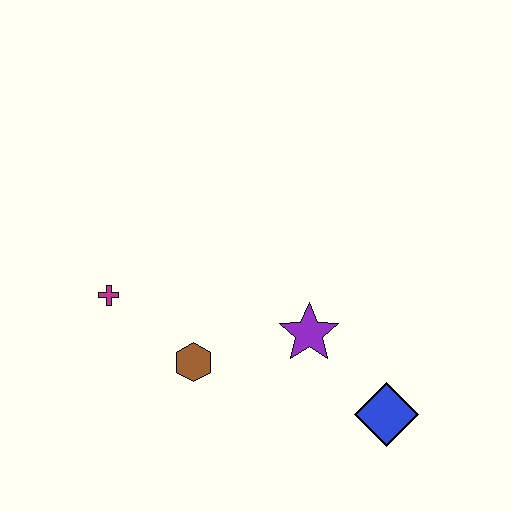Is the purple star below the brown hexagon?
No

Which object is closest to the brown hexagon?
The magenta cross is closest to the brown hexagon.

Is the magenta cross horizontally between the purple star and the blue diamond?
No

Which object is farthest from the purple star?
The magenta cross is farthest from the purple star.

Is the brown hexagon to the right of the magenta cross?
Yes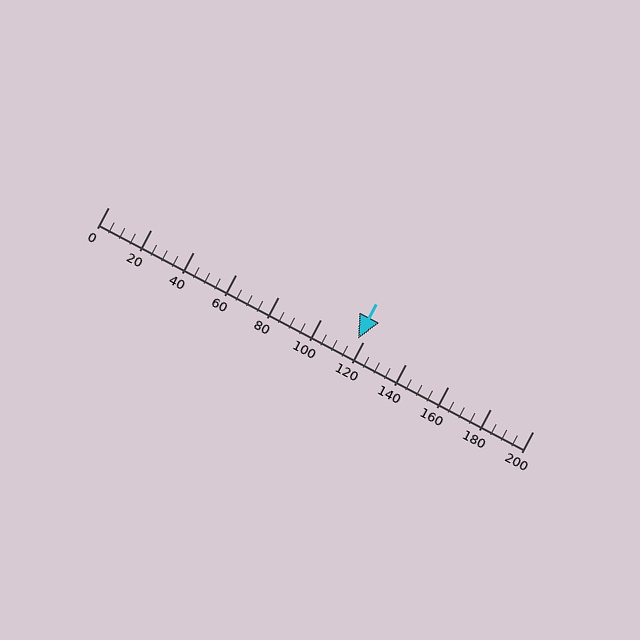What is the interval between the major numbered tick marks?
The major tick marks are spaced 20 units apart.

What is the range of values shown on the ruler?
The ruler shows values from 0 to 200.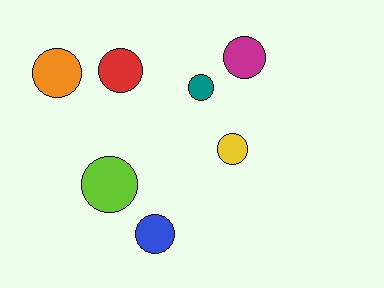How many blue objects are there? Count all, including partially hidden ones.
There is 1 blue object.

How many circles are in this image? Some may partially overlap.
There are 7 circles.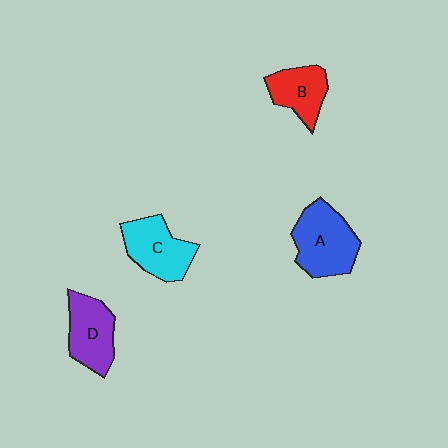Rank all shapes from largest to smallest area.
From largest to smallest: A (blue), C (cyan), D (purple), B (red).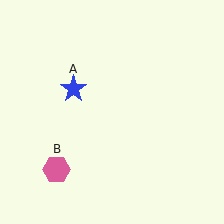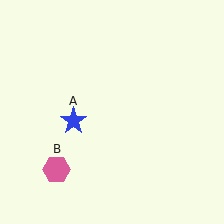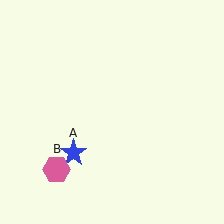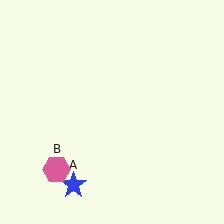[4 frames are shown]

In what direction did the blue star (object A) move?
The blue star (object A) moved down.